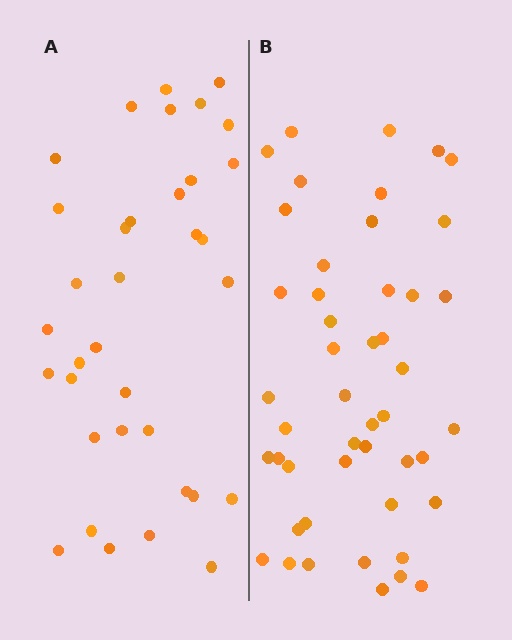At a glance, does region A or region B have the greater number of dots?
Region B (the right region) has more dots.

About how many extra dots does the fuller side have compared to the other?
Region B has roughly 12 or so more dots than region A.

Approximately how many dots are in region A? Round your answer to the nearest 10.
About 40 dots. (The exact count is 35, which rounds to 40.)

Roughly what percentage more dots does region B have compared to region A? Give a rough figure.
About 35% more.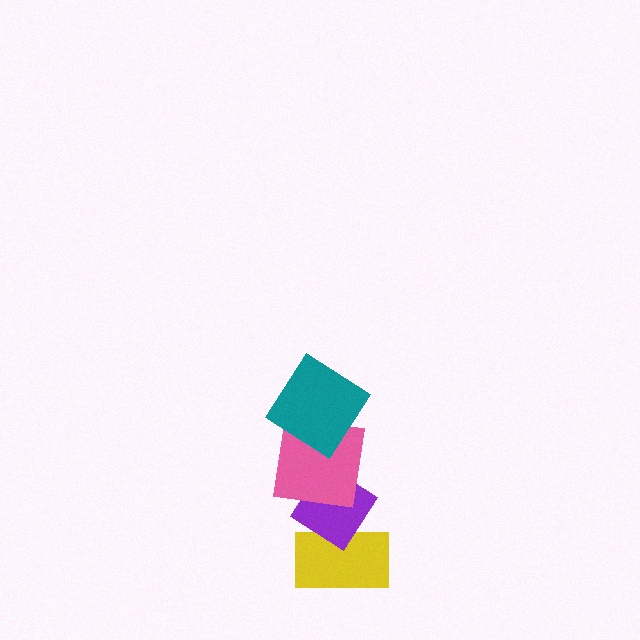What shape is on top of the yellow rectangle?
The purple diamond is on top of the yellow rectangle.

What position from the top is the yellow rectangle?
The yellow rectangle is 4th from the top.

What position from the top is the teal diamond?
The teal diamond is 1st from the top.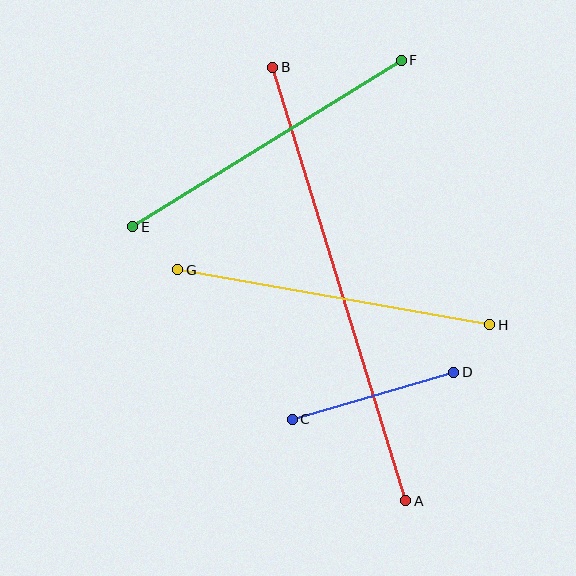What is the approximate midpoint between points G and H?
The midpoint is at approximately (334, 297) pixels.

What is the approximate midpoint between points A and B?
The midpoint is at approximately (339, 284) pixels.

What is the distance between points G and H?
The distance is approximately 317 pixels.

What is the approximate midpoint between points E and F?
The midpoint is at approximately (267, 143) pixels.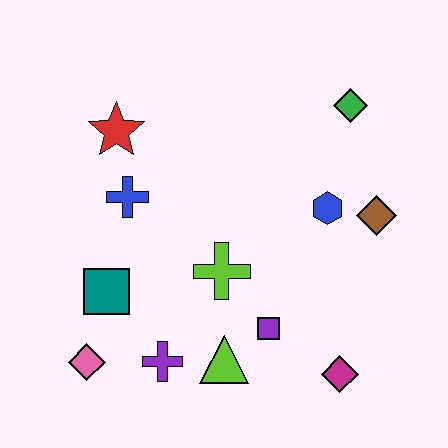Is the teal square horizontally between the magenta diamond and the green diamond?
No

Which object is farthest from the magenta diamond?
The red star is farthest from the magenta diamond.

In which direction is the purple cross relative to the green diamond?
The purple cross is below the green diamond.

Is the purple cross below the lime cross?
Yes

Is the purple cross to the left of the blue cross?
No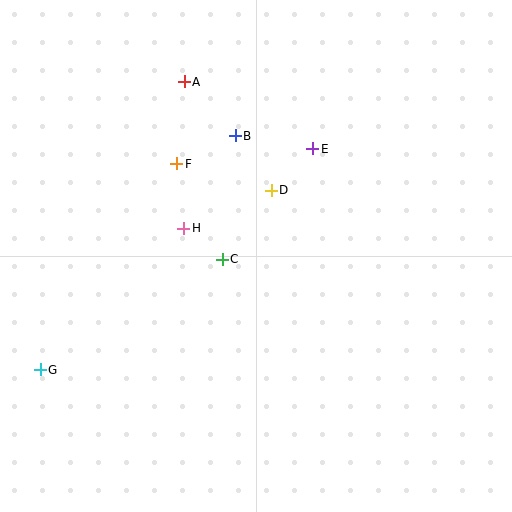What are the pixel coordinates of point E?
Point E is at (313, 149).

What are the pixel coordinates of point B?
Point B is at (235, 136).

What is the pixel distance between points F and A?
The distance between F and A is 82 pixels.